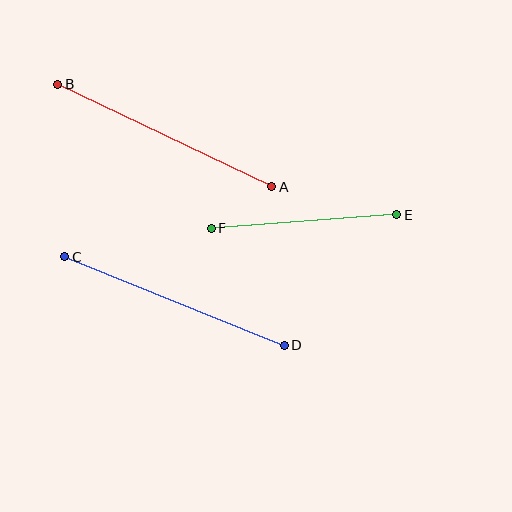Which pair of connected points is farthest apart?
Points A and B are farthest apart.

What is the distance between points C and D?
The distance is approximately 236 pixels.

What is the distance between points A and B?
The distance is approximately 237 pixels.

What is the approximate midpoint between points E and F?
The midpoint is at approximately (304, 221) pixels.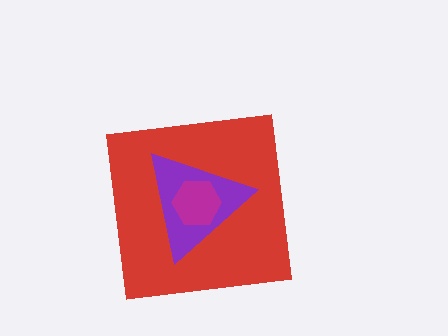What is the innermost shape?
The magenta hexagon.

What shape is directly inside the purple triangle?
The magenta hexagon.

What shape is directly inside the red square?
The purple triangle.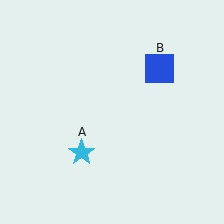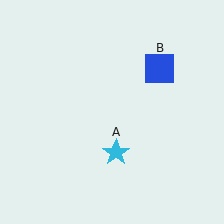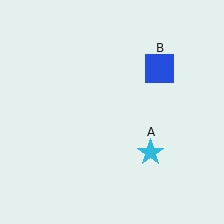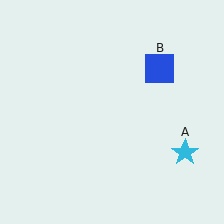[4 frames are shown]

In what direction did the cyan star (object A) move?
The cyan star (object A) moved right.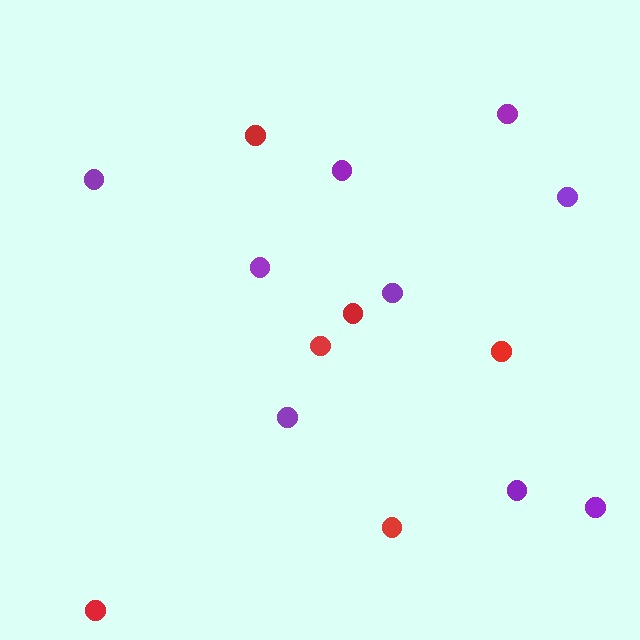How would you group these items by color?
There are 2 groups: one group of red circles (6) and one group of purple circles (9).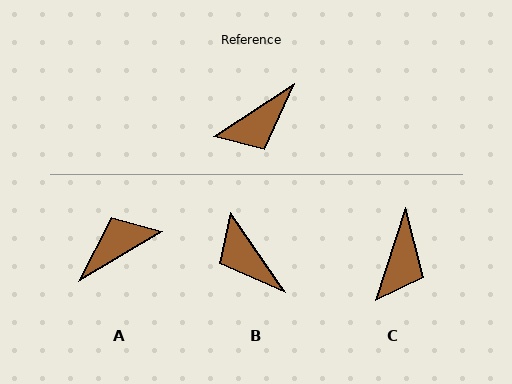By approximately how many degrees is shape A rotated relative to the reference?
Approximately 178 degrees counter-clockwise.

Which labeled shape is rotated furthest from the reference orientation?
A, about 178 degrees away.